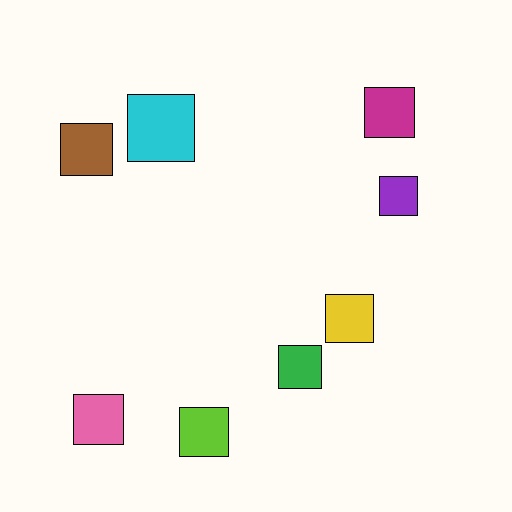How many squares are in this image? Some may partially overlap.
There are 8 squares.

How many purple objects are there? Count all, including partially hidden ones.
There is 1 purple object.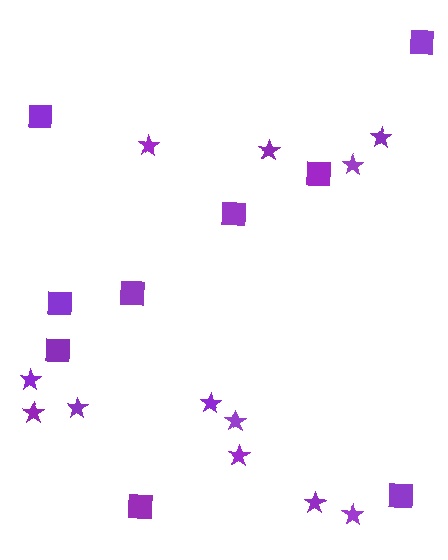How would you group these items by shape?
There are 2 groups: one group of stars (12) and one group of squares (9).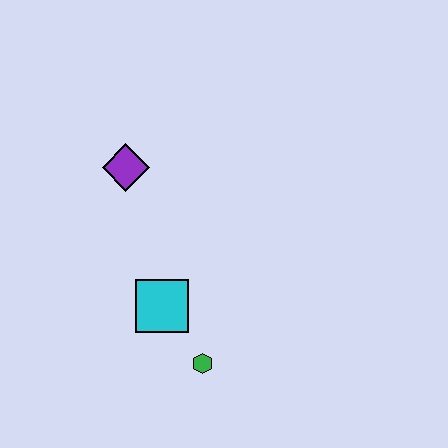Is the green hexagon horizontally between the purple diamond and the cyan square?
No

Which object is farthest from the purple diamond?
The green hexagon is farthest from the purple diamond.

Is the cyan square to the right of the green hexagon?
No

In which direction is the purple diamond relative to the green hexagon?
The purple diamond is above the green hexagon.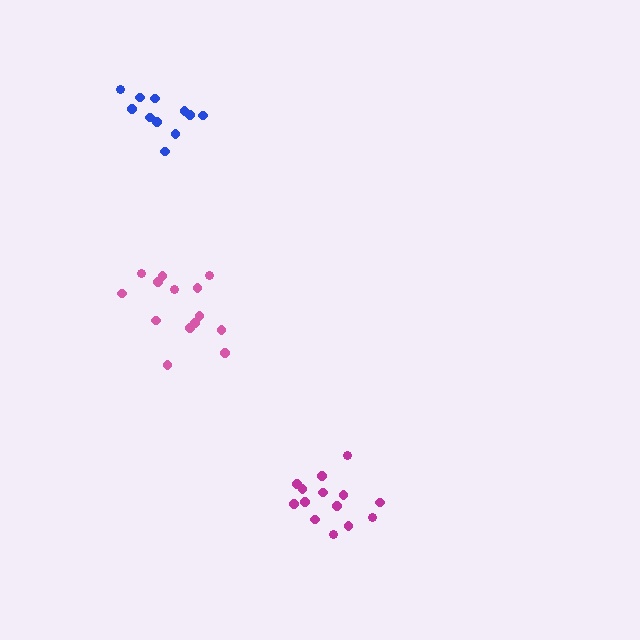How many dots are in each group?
Group 1: 14 dots, Group 2: 14 dots, Group 3: 11 dots (39 total).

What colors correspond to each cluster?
The clusters are colored: pink, magenta, blue.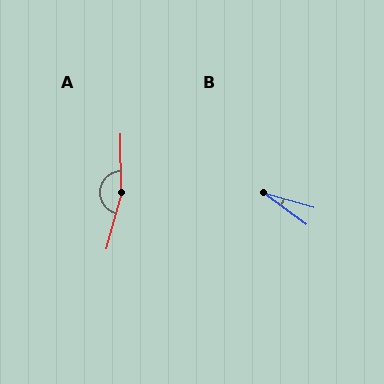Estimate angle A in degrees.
Approximately 164 degrees.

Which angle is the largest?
A, at approximately 164 degrees.